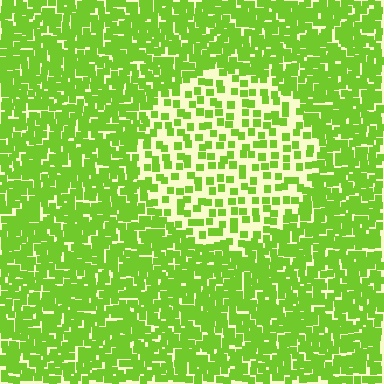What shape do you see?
I see a circle.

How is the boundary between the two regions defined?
The boundary is defined by a change in element density (approximately 2.4x ratio). All elements are the same color, size, and shape.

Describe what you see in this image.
The image contains small lime elements arranged at two different densities. A circle-shaped region is visible where the elements are less densely packed than the surrounding area.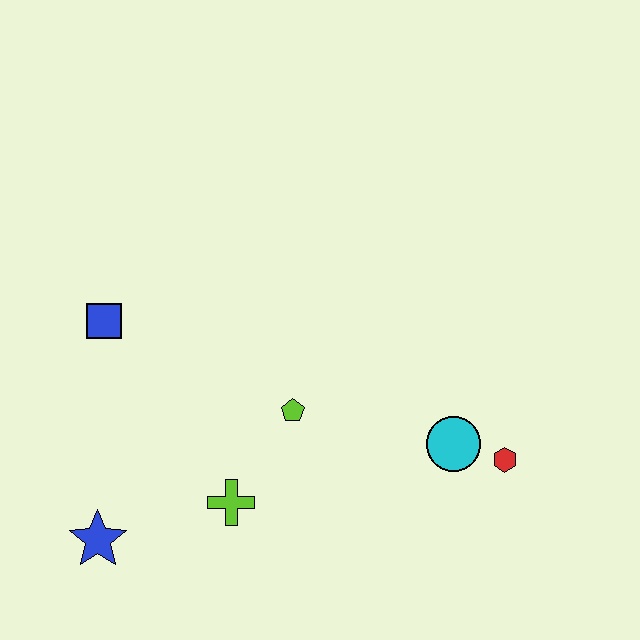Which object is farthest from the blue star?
The red hexagon is farthest from the blue star.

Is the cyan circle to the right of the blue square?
Yes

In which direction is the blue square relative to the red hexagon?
The blue square is to the left of the red hexagon.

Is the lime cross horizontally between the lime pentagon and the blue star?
Yes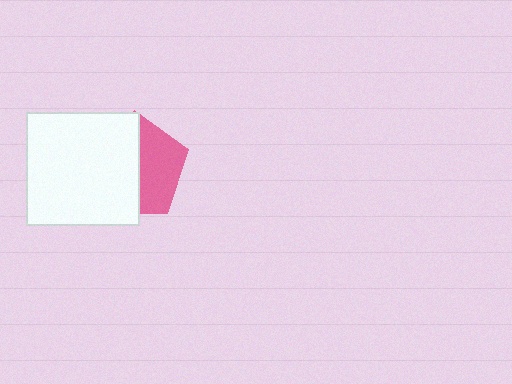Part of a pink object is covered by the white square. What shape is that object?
It is a pentagon.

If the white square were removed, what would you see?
You would see the complete pink pentagon.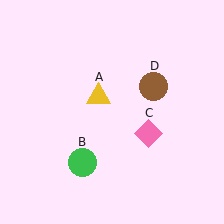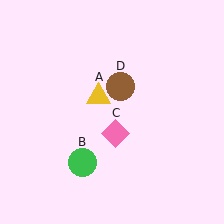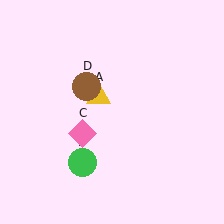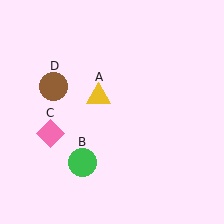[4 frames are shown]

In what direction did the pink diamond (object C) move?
The pink diamond (object C) moved left.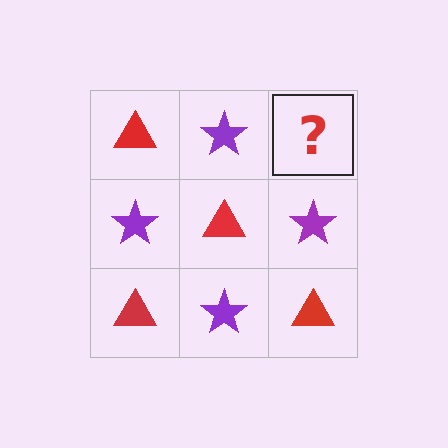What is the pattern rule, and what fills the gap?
The rule is that it alternates red triangle and purple star in a checkerboard pattern. The gap should be filled with a red triangle.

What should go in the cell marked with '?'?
The missing cell should contain a red triangle.